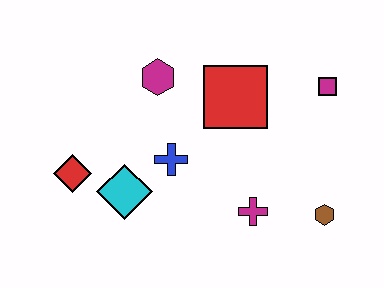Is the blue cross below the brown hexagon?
No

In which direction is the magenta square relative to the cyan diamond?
The magenta square is to the right of the cyan diamond.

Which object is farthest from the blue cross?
The magenta square is farthest from the blue cross.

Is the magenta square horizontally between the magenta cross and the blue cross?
No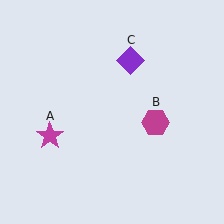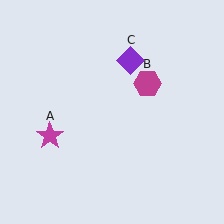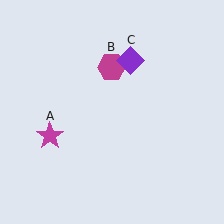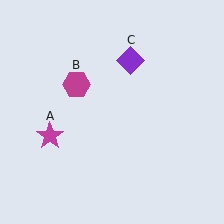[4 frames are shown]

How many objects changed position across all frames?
1 object changed position: magenta hexagon (object B).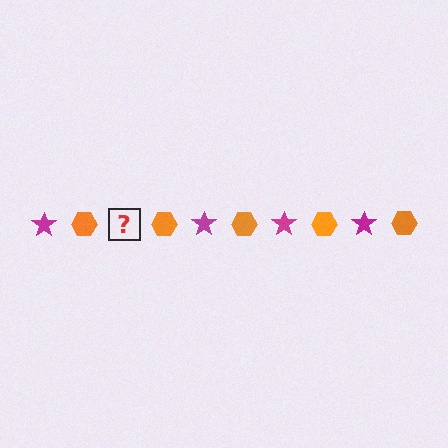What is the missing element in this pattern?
The missing element is a magenta star.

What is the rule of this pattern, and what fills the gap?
The rule is that the pattern alternates between magenta star and orange hexagon. The gap should be filled with a magenta star.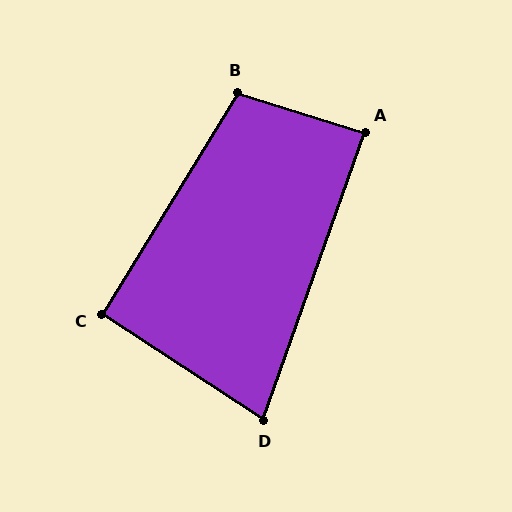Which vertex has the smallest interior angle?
D, at approximately 76 degrees.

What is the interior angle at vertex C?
Approximately 92 degrees (approximately right).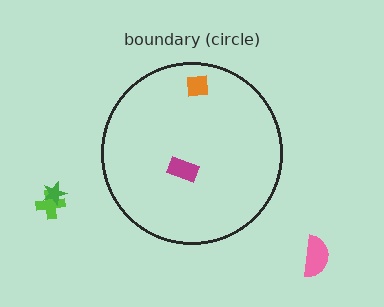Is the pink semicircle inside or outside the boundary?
Outside.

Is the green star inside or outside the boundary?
Outside.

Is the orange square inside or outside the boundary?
Inside.